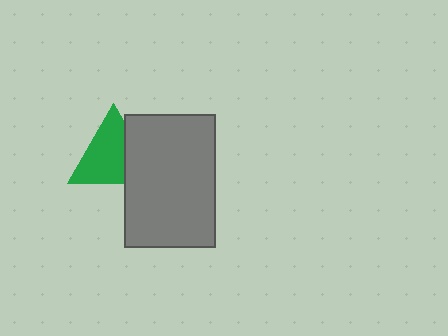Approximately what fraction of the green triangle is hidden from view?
Roughly 31% of the green triangle is hidden behind the gray rectangle.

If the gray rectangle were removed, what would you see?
You would see the complete green triangle.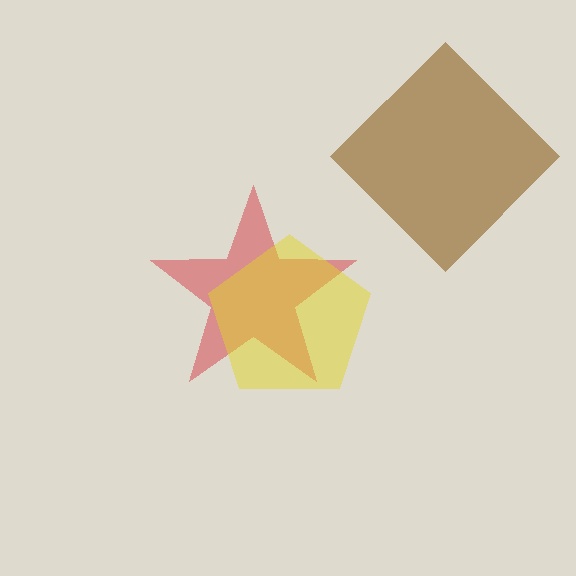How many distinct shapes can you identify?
There are 3 distinct shapes: a red star, a brown diamond, a yellow pentagon.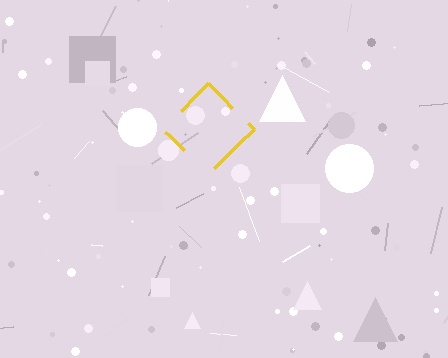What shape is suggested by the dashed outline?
The dashed outline suggests a diamond.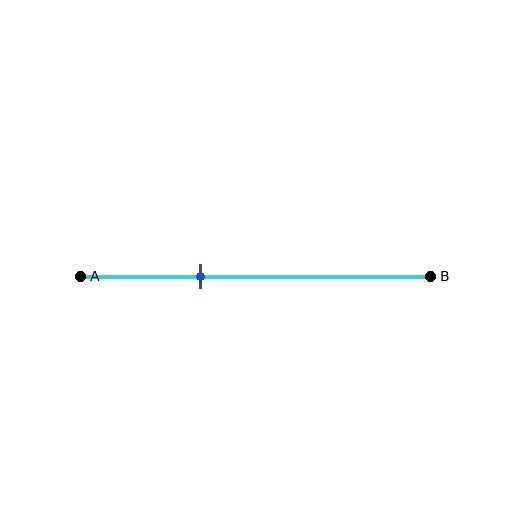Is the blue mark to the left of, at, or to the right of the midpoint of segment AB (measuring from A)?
The blue mark is to the left of the midpoint of segment AB.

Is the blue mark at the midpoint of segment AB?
No, the mark is at about 35% from A, not at the 50% midpoint.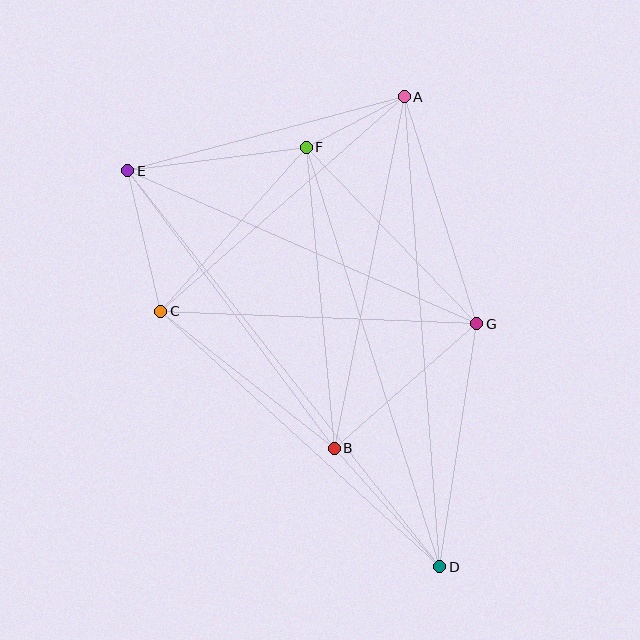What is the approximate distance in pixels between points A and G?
The distance between A and G is approximately 238 pixels.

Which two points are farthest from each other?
Points D and E are farthest from each other.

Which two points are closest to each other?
Points A and F are closest to each other.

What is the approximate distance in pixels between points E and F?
The distance between E and F is approximately 180 pixels.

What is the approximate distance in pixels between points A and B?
The distance between A and B is approximately 358 pixels.